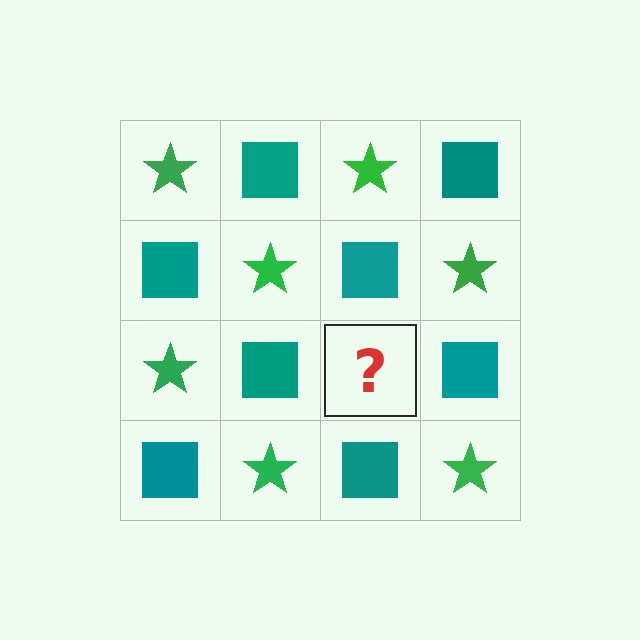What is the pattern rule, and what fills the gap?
The rule is that it alternates green star and teal square in a checkerboard pattern. The gap should be filled with a green star.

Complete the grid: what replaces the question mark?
The question mark should be replaced with a green star.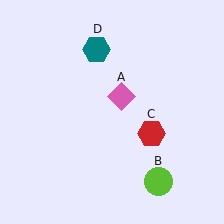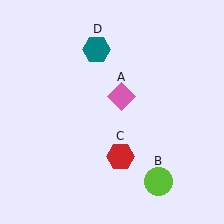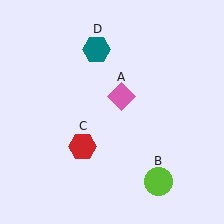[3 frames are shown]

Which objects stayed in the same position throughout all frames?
Pink diamond (object A) and lime circle (object B) and teal hexagon (object D) remained stationary.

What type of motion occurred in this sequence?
The red hexagon (object C) rotated clockwise around the center of the scene.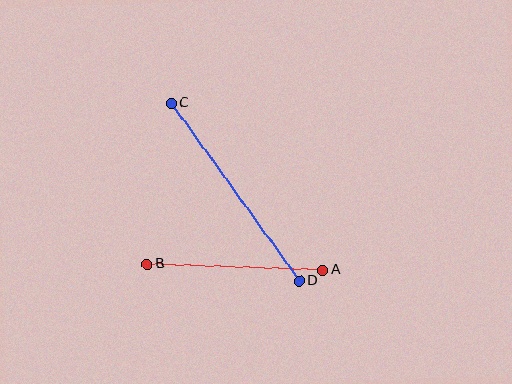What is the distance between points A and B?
The distance is approximately 175 pixels.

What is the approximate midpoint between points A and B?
The midpoint is at approximately (235, 267) pixels.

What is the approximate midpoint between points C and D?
The midpoint is at approximately (235, 192) pixels.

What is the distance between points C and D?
The distance is approximately 219 pixels.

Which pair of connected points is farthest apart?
Points C and D are farthest apart.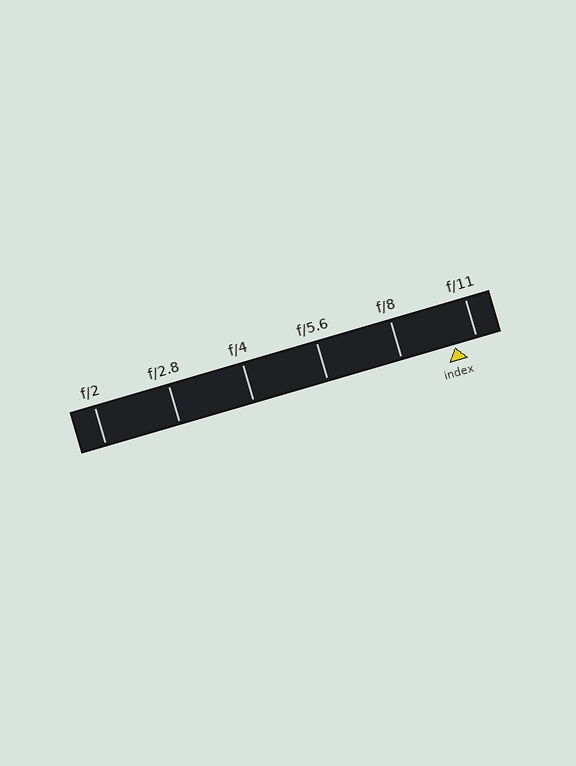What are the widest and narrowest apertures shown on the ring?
The widest aperture shown is f/2 and the narrowest is f/11.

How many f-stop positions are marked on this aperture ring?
There are 6 f-stop positions marked.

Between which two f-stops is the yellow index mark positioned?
The index mark is between f/8 and f/11.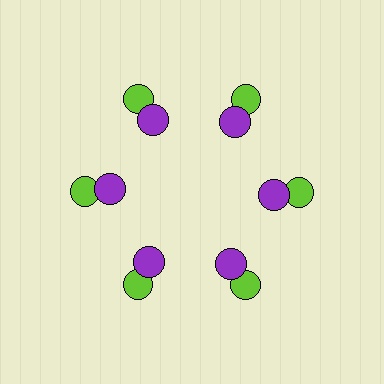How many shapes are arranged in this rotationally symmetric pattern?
There are 12 shapes, arranged in 6 groups of 2.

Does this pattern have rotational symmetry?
Yes, this pattern has 6-fold rotational symmetry. It looks the same after rotating 60 degrees around the center.